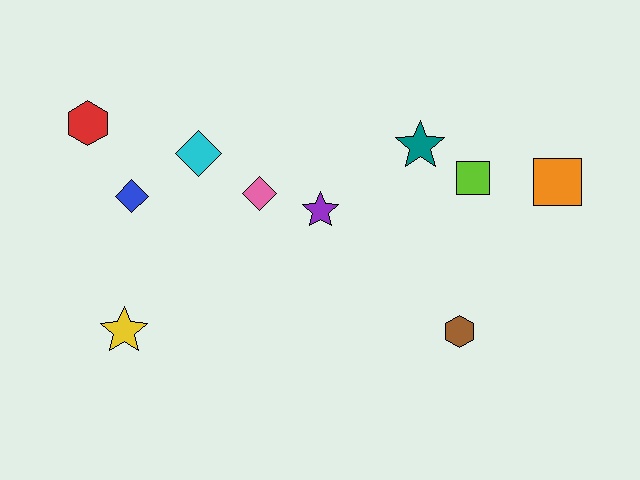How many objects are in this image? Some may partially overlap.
There are 10 objects.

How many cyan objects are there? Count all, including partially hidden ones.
There is 1 cyan object.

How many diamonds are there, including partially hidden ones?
There are 3 diamonds.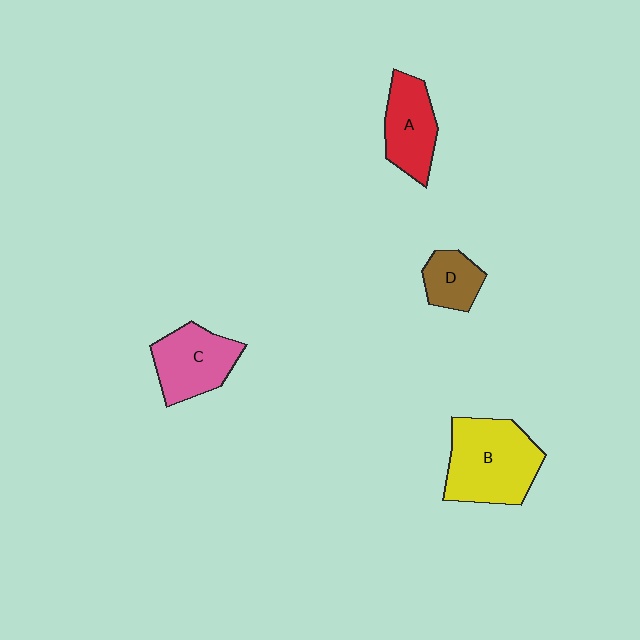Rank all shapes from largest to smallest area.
From largest to smallest: B (yellow), C (pink), A (red), D (brown).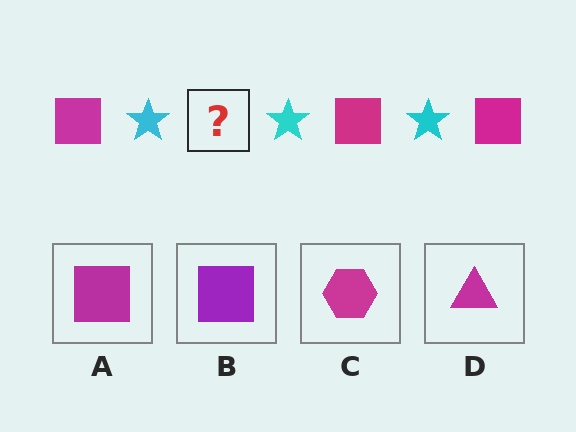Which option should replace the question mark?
Option A.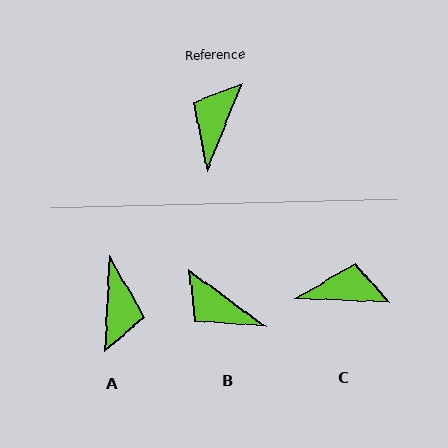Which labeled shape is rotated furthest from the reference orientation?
A, about 161 degrees away.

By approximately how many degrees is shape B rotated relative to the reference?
Approximately 75 degrees counter-clockwise.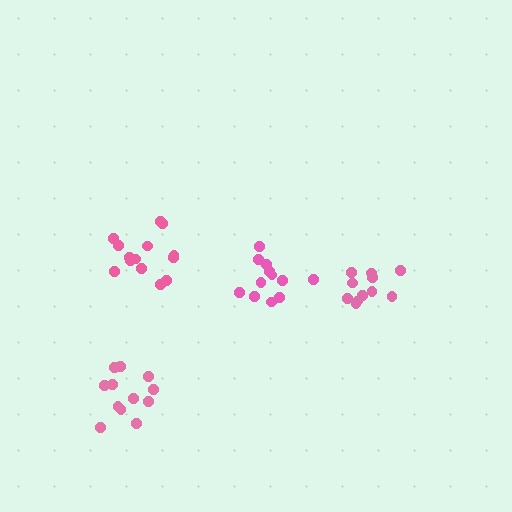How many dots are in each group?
Group 1: 14 dots, Group 2: 11 dots, Group 3: 12 dots, Group 4: 12 dots (49 total).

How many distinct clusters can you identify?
There are 4 distinct clusters.